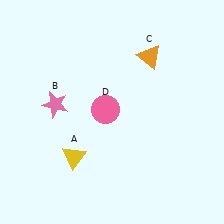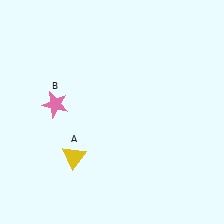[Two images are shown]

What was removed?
The orange triangle (C), the pink circle (D) were removed in Image 2.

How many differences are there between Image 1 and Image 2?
There are 2 differences between the two images.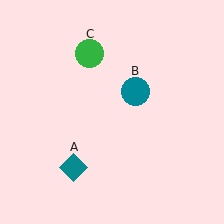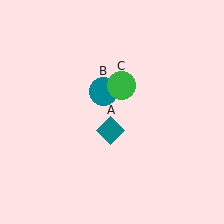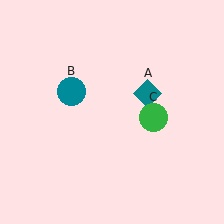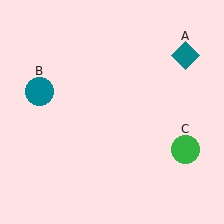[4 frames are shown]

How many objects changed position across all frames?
3 objects changed position: teal diamond (object A), teal circle (object B), green circle (object C).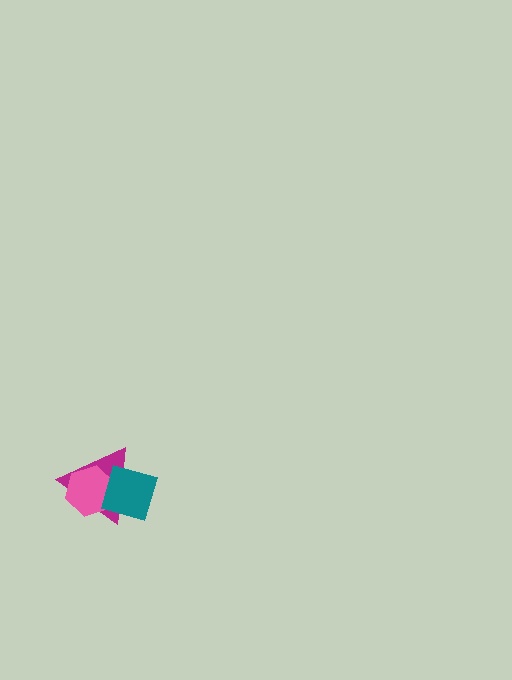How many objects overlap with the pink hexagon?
2 objects overlap with the pink hexagon.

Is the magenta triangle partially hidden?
Yes, it is partially covered by another shape.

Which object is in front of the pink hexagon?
The teal diamond is in front of the pink hexagon.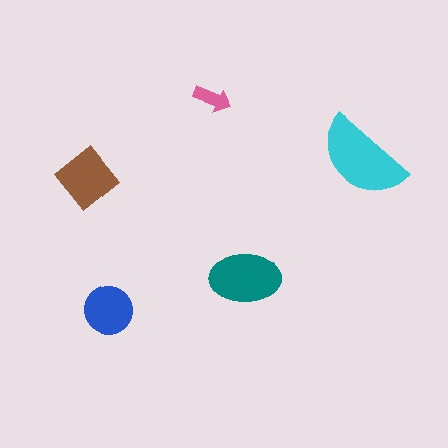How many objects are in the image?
There are 5 objects in the image.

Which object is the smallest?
The pink arrow.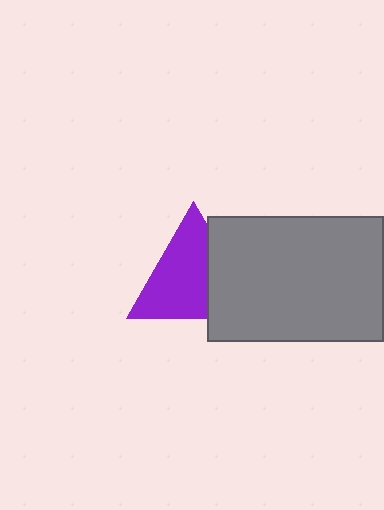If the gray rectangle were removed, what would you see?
You would see the complete purple triangle.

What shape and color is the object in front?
The object in front is a gray rectangle.